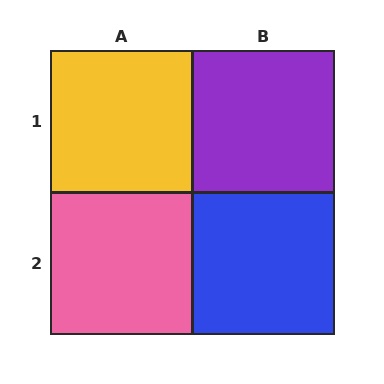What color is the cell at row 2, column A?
Pink.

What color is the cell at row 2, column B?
Blue.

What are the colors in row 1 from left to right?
Yellow, purple.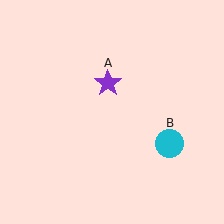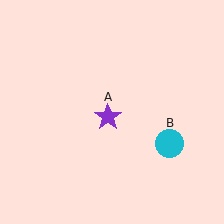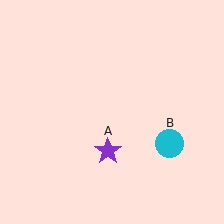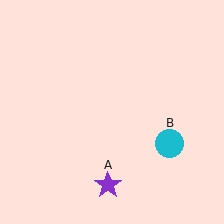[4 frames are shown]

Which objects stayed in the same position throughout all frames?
Cyan circle (object B) remained stationary.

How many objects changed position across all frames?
1 object changed position: purple star (object A).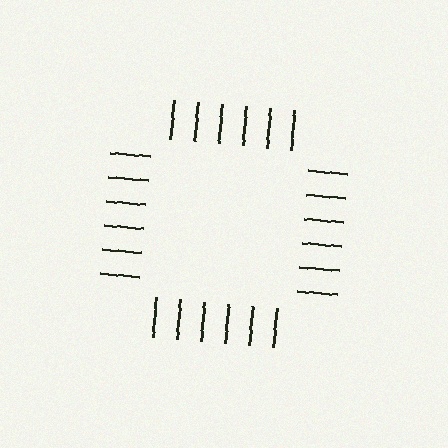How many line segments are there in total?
24 — 6 along each of the 4 edges.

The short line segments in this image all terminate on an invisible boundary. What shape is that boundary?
An illusory square — the line segments terminate on its edges but no continuous stroke is drawn.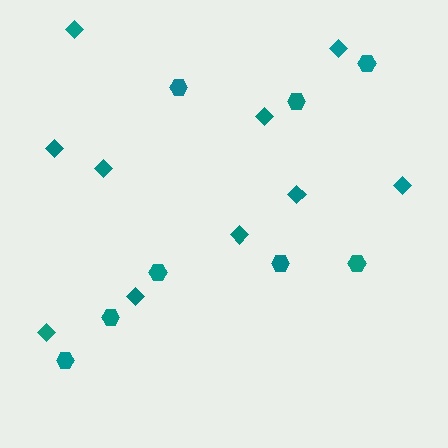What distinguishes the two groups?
There are 2 groups: one group of hexagons (8) and one group of diamonds (10).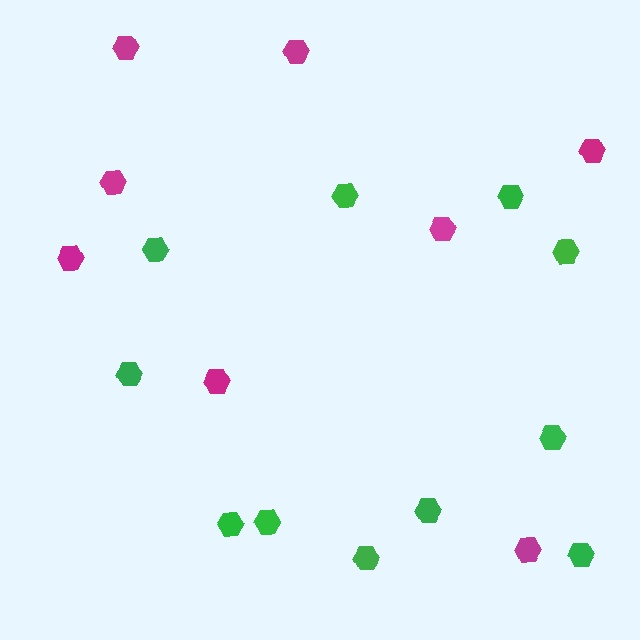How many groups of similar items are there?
There are 2 groups: one group of green hexagons (11) and one group of magenta hexagons (8).